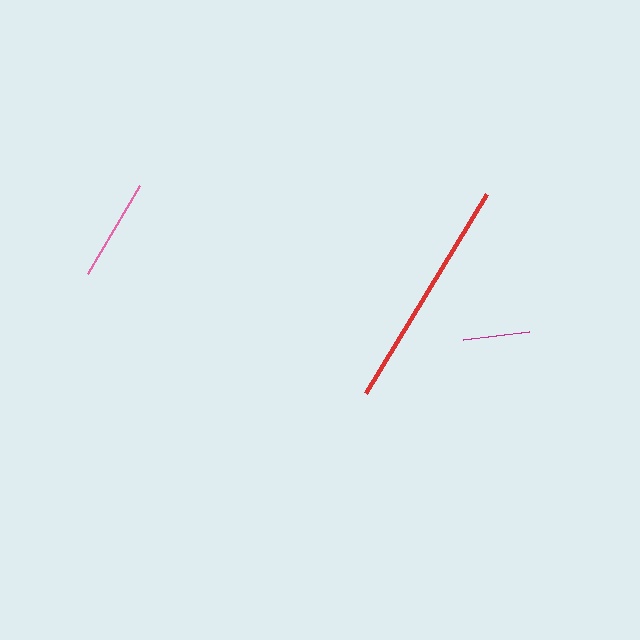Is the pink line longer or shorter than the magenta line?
The pink line is longer than the magenta line.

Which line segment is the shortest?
The magenta line is the shortest at approximately 66 pixels.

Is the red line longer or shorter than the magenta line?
The red line is longer than the magenta line.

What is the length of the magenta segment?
The magenta segment is approximately 66 pixels long.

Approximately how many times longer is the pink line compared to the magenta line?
The pink line is approximately 1.6 times the length of the magenta line.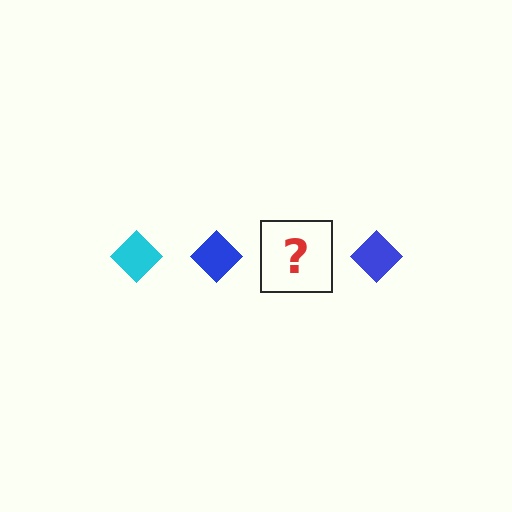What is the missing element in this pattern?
The missing element is a cyan diamond.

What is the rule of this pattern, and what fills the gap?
The rule is that the pattern cycles through cyan, blue diamonds. The gap should be filled with a cyan diamond.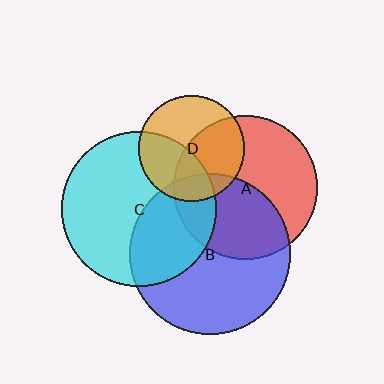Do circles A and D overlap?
Yes.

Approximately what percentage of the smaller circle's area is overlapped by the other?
Approximately 50%.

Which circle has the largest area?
Circle B (blue).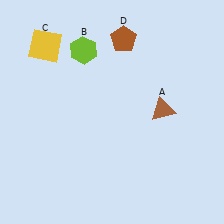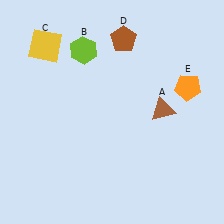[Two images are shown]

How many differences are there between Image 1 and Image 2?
There is 1 difference between the two images.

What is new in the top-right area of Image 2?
An orange pentagon (E) was added in the top-right area of Image 2.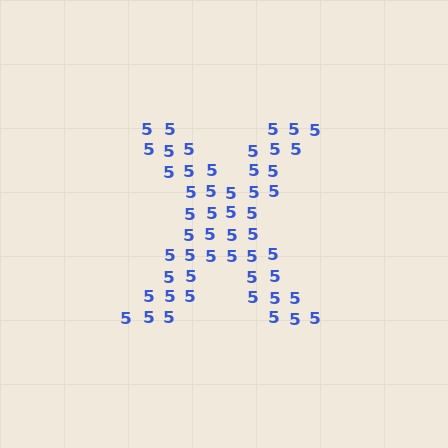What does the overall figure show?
The overall figure shows the letter X.